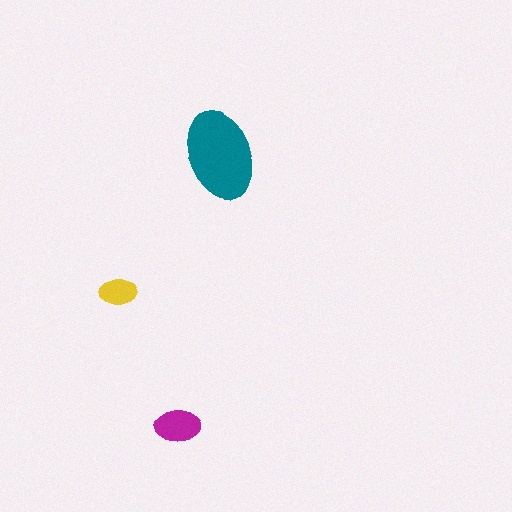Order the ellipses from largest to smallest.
the teal one, the magenta one, the yellow one.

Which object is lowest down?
The magenta ellipse is bottommost.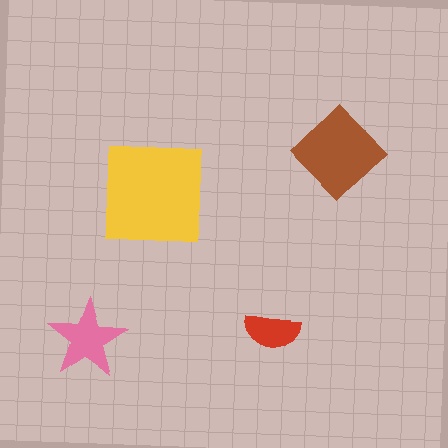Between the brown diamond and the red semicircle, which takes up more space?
The brown diamond.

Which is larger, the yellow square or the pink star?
The yellow square.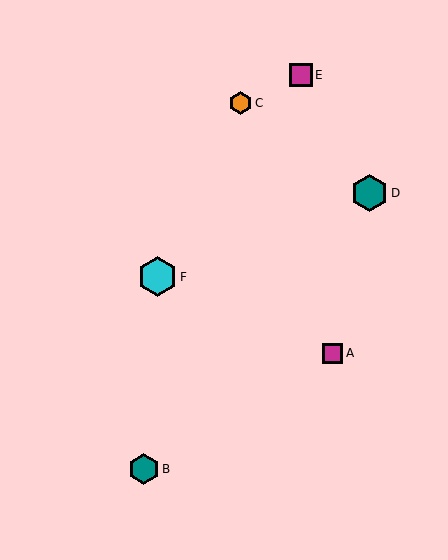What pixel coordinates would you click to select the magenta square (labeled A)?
Click at (333, 353) to select the magenta square A.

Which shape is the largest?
The cyan hexagon (labeled F) is the largest.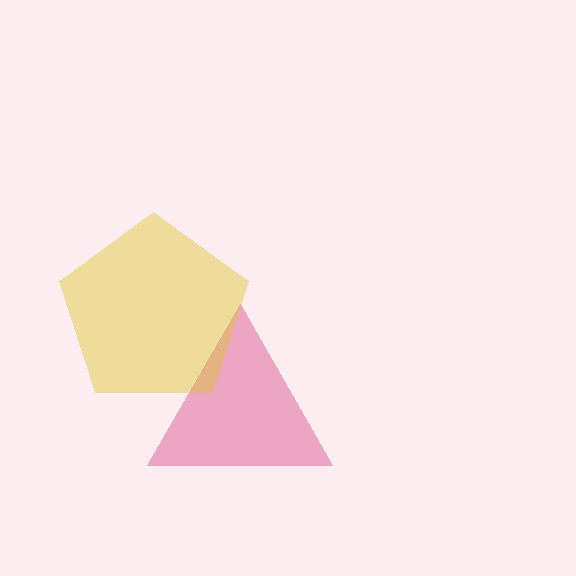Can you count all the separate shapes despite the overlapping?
Yes, there are 2 separate shapes.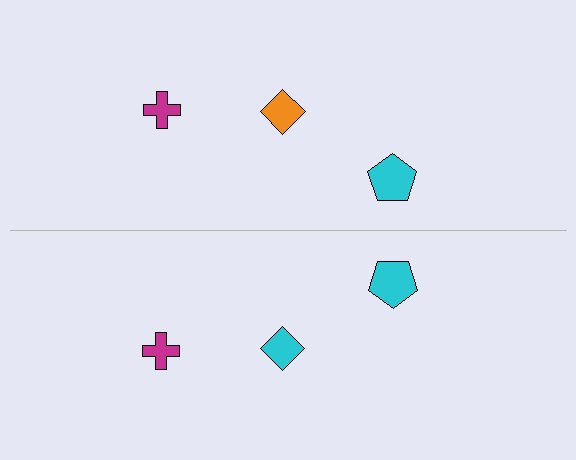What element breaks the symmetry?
The cyan diamond on the bottom side breaks the symmetry — its mirror counterpart is orange.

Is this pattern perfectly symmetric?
No, the pattern is not perfectly symmetric. The cyan diamond on the bottom side breaks the symmetry — its mirror counterpart is orange.